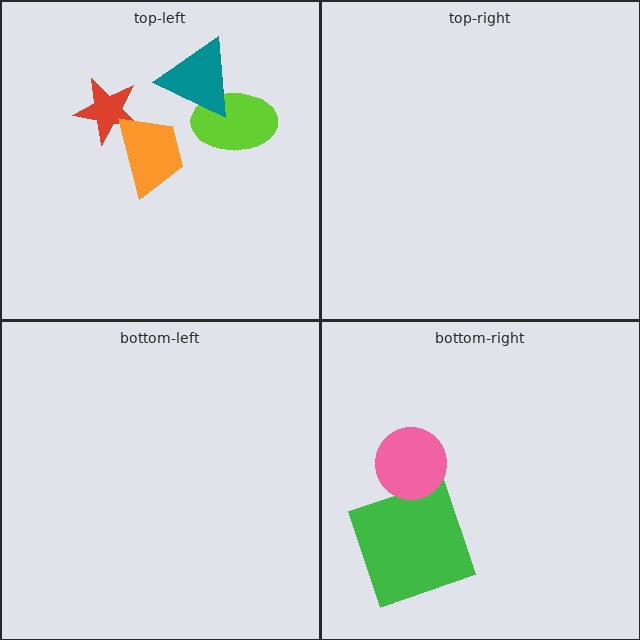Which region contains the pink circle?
The bottom-right region.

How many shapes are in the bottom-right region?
2.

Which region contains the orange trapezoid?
The top-left region.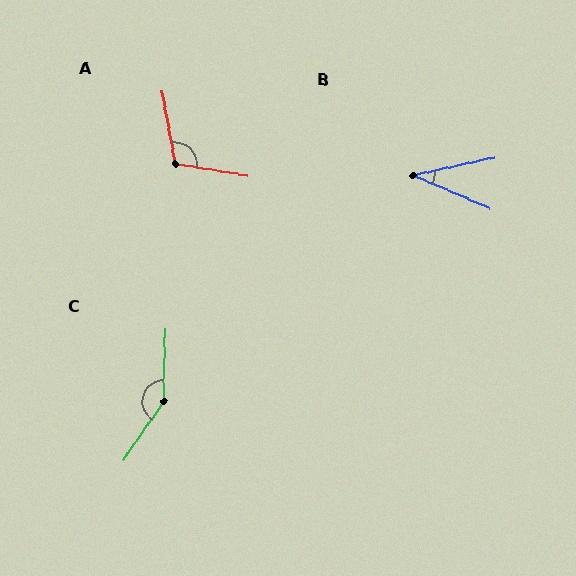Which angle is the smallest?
B, at approximately 36 degrees.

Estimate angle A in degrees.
Approximately 110 degrees.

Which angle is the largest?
C, at approximately 147 degrees.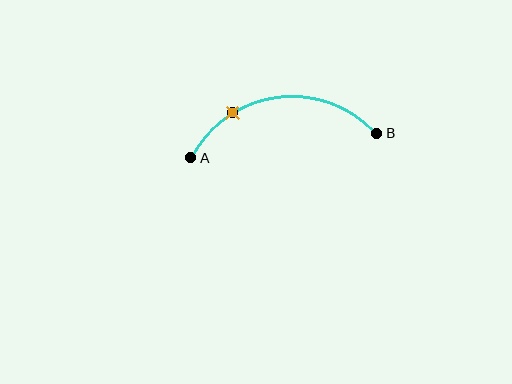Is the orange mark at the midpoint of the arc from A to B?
No. The orange mark lies on the arc but is closer to endpoint A. The arc midpoint would be at the point on the curve equidistant along the arc from both A and B.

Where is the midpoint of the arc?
The arc midpoint is the point on the curve farthest from the straight line joining A and B. It sits above that line.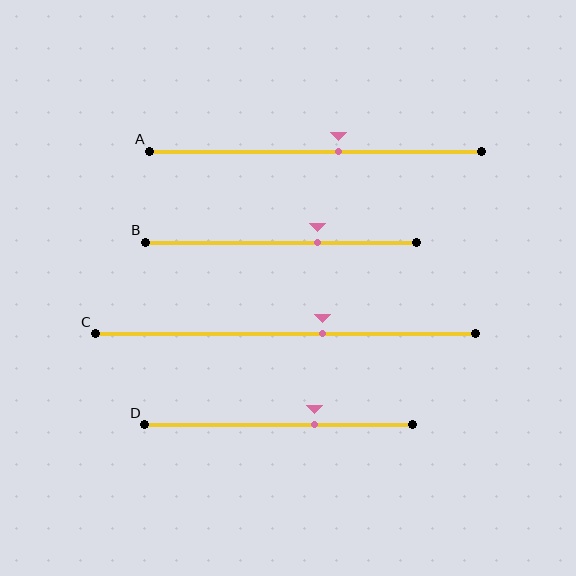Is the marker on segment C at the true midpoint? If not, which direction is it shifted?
No, the marker on segment C is shifted to the right by about 10% of the segment length.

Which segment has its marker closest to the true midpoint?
Segment A has its marker closest to the true midpoint.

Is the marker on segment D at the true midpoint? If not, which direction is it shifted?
No, the marker on segment D is shifted to the right by about 14% of the segment length.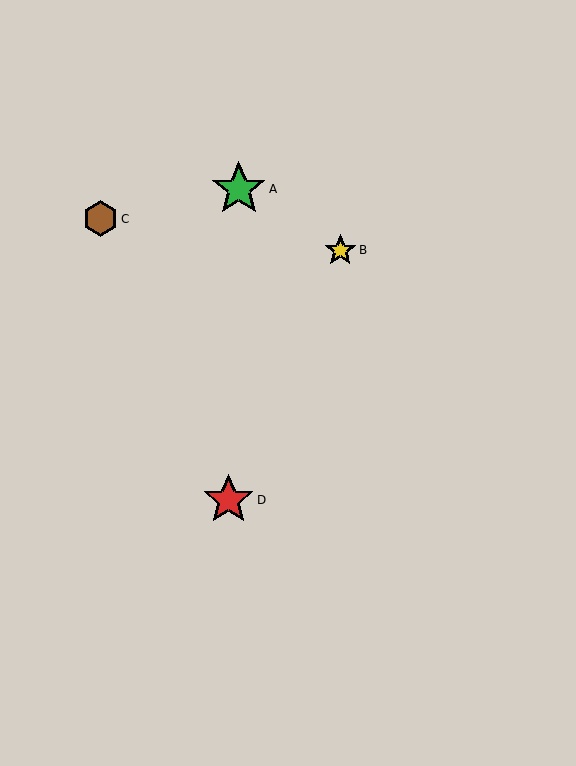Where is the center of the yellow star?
The center of the yellow star is at (340, 250).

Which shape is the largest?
The green star (labeled A) is the largest.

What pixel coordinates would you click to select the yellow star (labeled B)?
Click at (340, 250) to select the yellow star B.